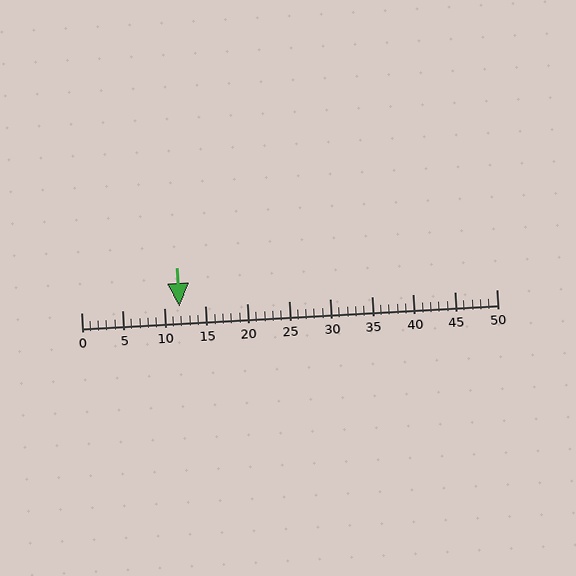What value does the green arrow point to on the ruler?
The green arrow points to approximately 12.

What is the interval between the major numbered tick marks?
The major tick marks are spaced 5 units apart.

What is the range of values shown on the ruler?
The ruler shows values from 0 to 50.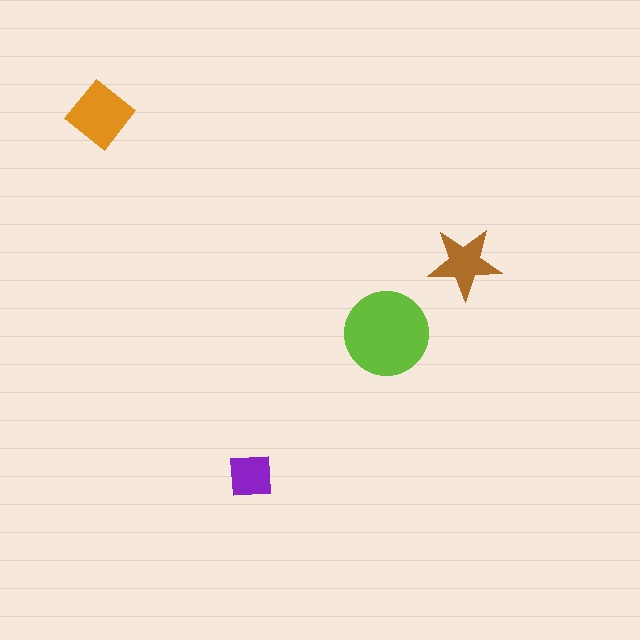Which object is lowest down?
The purple square is bottommost.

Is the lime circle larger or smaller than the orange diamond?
Larger.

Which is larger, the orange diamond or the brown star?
The orange diamond.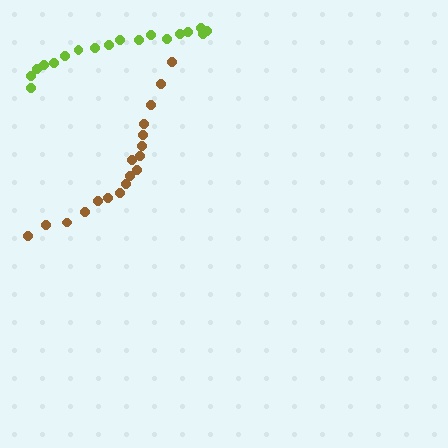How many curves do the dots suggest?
There are 2 distinct paths.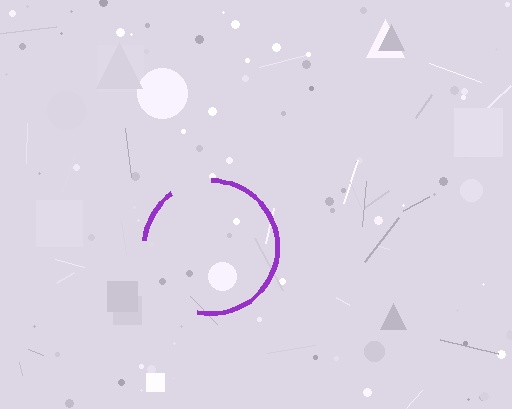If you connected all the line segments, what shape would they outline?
They would outline a circle.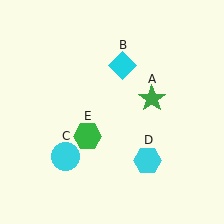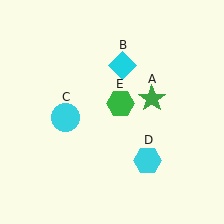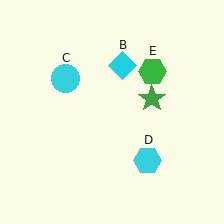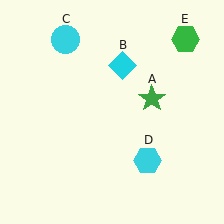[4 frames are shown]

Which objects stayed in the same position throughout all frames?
Green star (object A) and cyan diamond (object B) and cyan hexagon (object D) remained stationary.